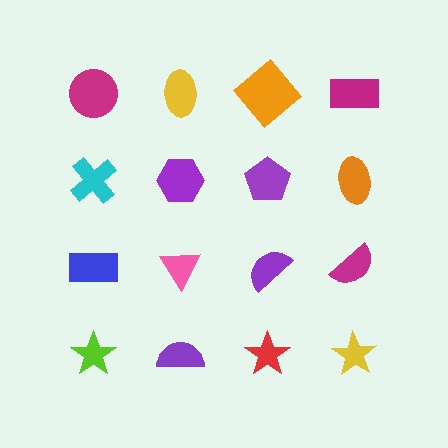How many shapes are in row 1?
4 shapes.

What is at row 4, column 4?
A yellow star.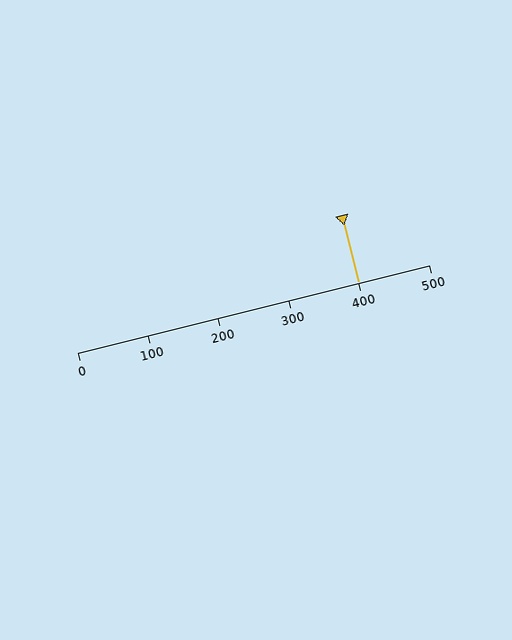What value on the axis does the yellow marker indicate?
The marker indicates approximately 400.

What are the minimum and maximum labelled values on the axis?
The axis runs from 0 to 500.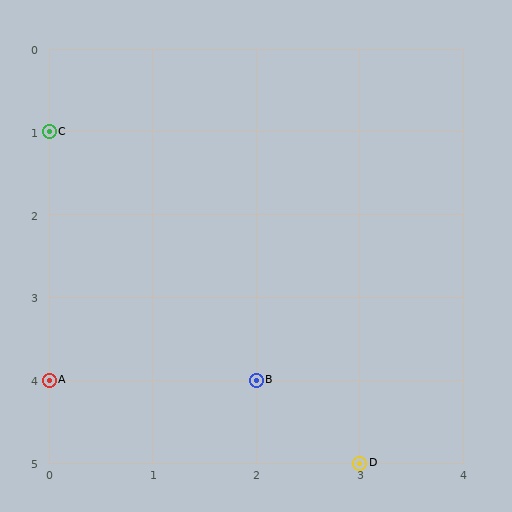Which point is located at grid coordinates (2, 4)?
Point B is at (2, 4).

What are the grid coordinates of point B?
Point B is at grid coordinates (2, 4).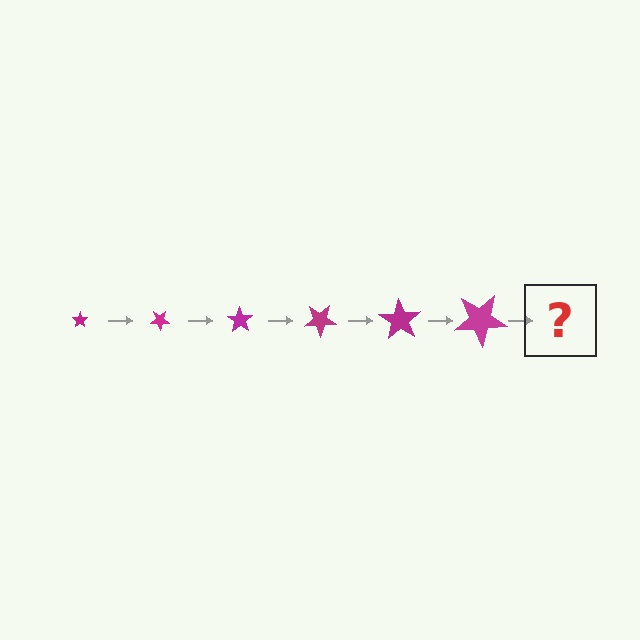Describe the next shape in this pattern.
It should be a star, larger than the previous one and rotated 210 degrees from the start.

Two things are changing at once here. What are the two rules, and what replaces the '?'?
The two rules are that the star grows larger each step and it rotates 35 degrees each step. The '?' should be a star, larger than the previous one and rotated 210 degrees from the start.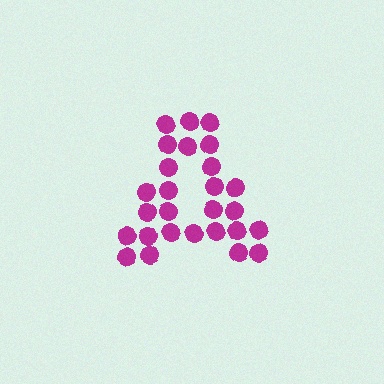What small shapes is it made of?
It is made of small circles.